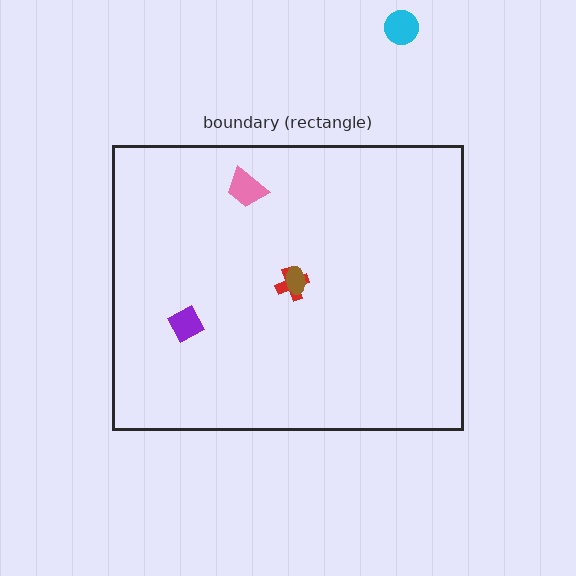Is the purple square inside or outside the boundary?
Inside.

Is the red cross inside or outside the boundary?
Inside.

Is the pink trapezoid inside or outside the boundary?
Inside.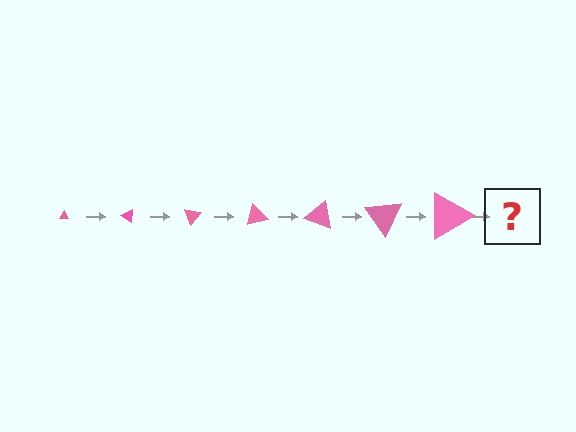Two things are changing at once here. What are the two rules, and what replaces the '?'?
The two rules are that the triangle grows larger each step and it rotates 35 degrees each step. The '?' should be a triangle, larger than the previous one and rotated 245 degrees from the start.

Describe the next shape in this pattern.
It should be a triangle, larger than the previous one and rotated 245 degrees from the start.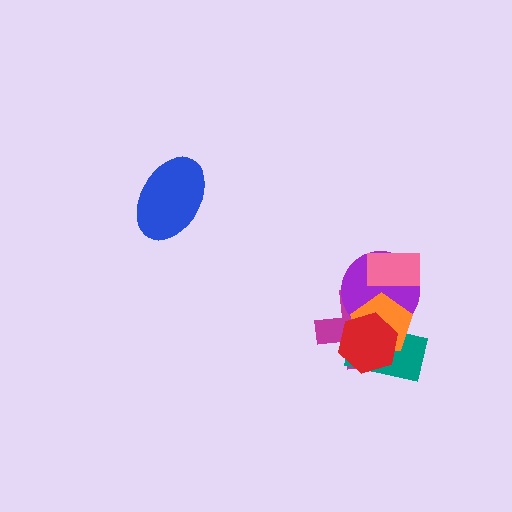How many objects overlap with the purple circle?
5 objects overlap with the purple circle.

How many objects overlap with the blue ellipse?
0 objects overlap with the blue ellipse.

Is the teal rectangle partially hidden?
Yes, it is partially covered by another shape.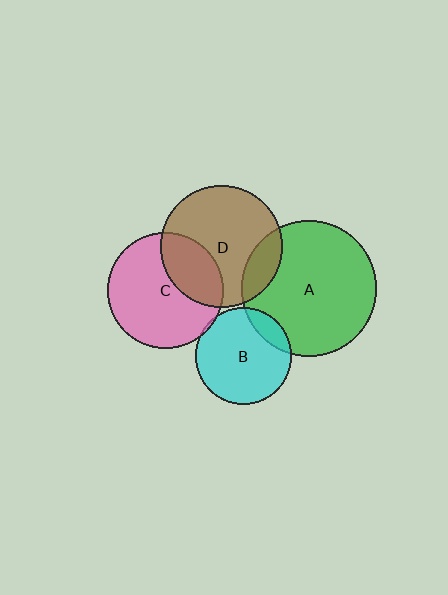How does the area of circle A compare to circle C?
Approximately 1.4 times.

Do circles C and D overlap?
Yes.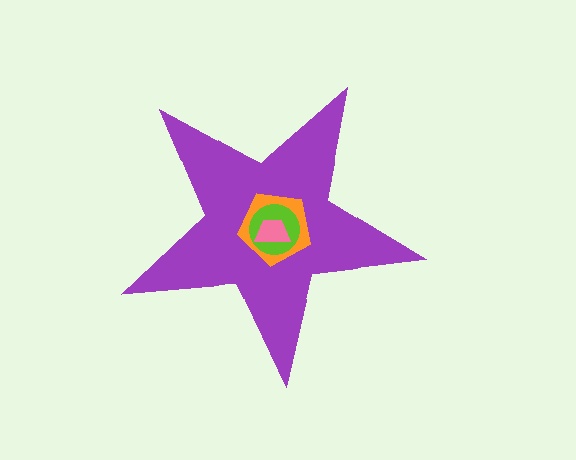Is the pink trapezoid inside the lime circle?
Yes.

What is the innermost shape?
The pink trapezoid.